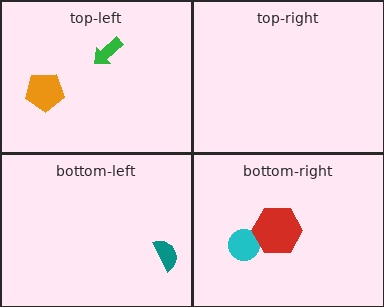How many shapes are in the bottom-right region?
2.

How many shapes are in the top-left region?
2.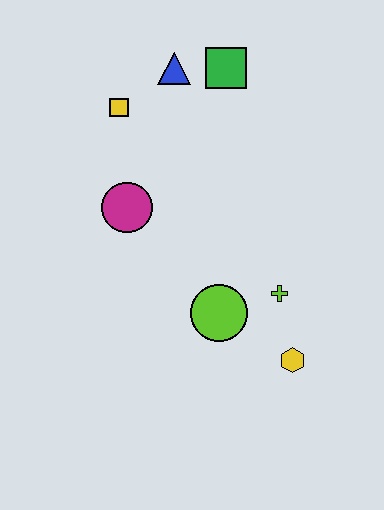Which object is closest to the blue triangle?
The green square is closest to the blue triangle.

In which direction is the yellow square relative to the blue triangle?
The yellow square is to the left of the blue triangle.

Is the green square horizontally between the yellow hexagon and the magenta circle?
Yes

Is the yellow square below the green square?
Yes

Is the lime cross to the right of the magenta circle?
Yes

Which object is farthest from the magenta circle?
The yellow hexagon is farthest from the magenta circle.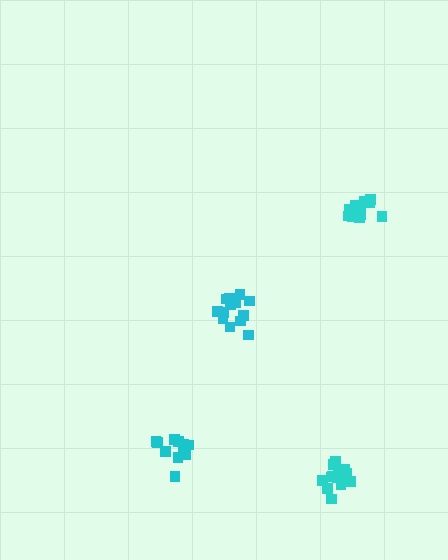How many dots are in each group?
Group 1: 16 dots, Group 2: 17 dots, Group 3: 15 dots, Group 4: 12 dots (60 total).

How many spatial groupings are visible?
There are 4 spatial groupings.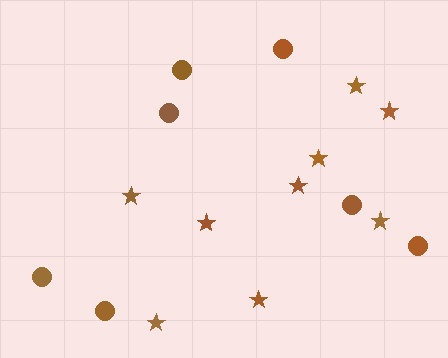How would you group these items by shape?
There are 2 groups: one group of stars (9) and one group of circles (7).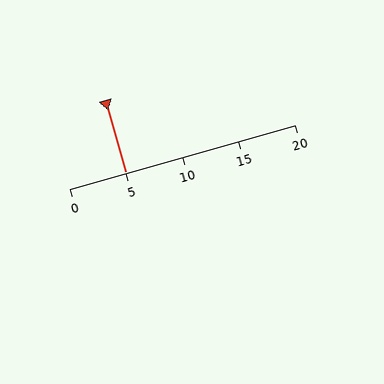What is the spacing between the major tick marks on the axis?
The major ticks are spaced 5 apart.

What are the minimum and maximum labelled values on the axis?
The axis runs from 0 to 20.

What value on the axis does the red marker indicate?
The marker indicates approximately 5.